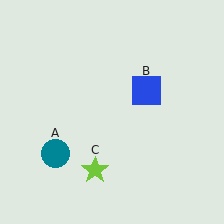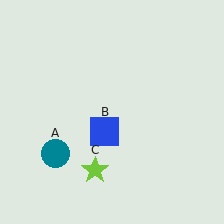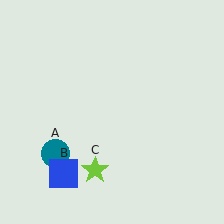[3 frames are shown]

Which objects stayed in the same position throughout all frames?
Teal circle (object A) and lime star (object C) remained stationary.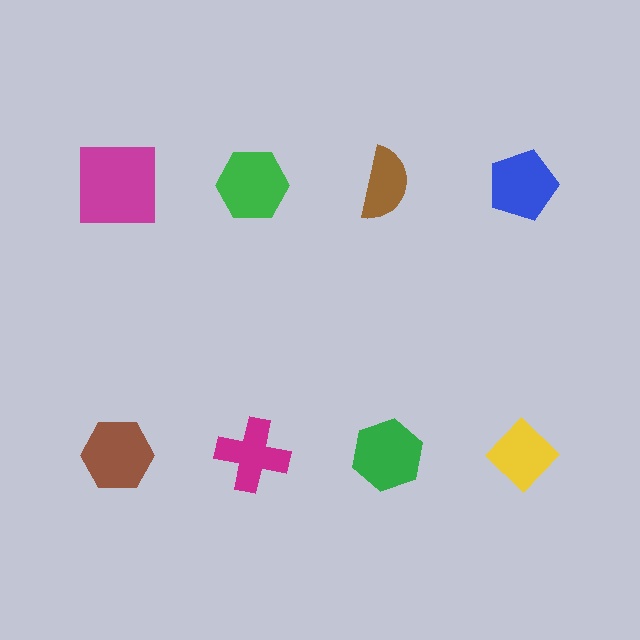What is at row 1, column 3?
A brown semicircle.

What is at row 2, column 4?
A yellow diamond.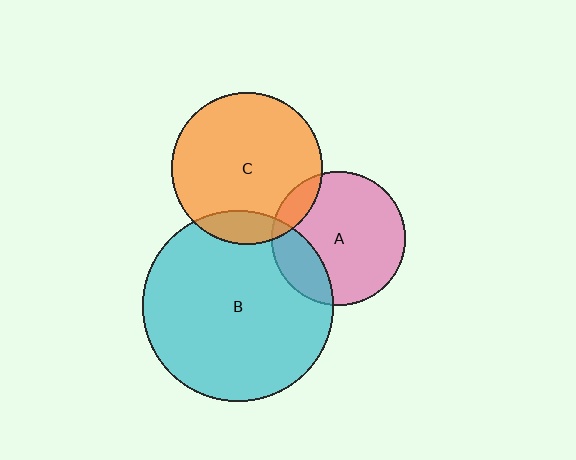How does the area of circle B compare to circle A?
Approximately 2.0 times.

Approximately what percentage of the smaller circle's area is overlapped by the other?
Approximately 10%.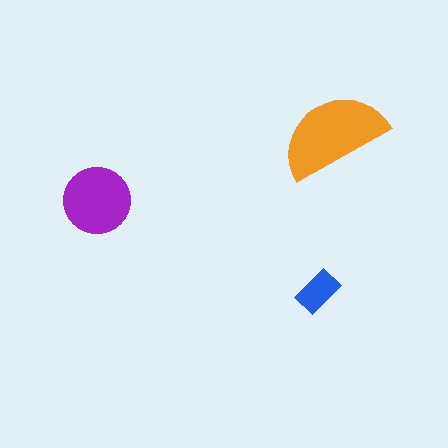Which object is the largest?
The orange semicircle.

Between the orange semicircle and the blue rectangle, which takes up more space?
The orange semicircle.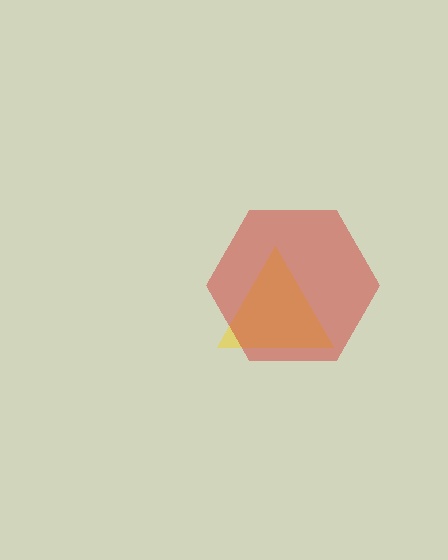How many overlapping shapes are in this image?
There are 2 overlapping shapes in the image.